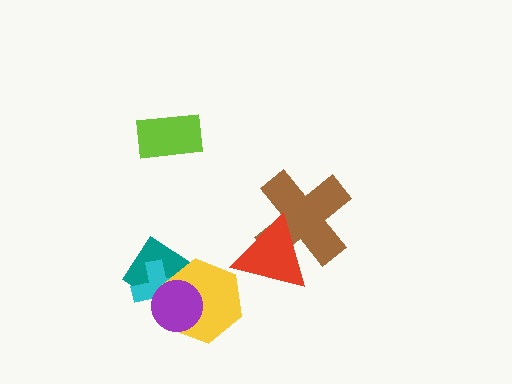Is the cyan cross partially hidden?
Yes, it is partially covered by another shape.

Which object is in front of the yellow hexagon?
The purple circle is in front of the yellow hexagon.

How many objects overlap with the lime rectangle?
0 objects overlap with the lime rectangle.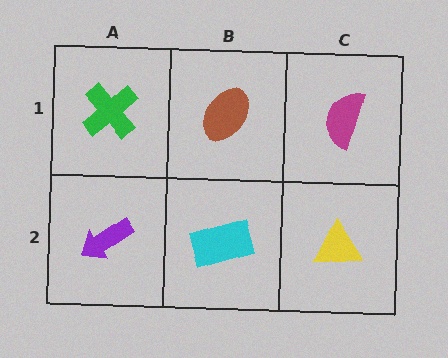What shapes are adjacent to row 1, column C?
A yellow triangle (row 2, column C), a brown ellipse (row 1, column B).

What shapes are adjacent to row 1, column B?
A cyan rectangle (row 2, column B), a green cross (row 1, column A), a magenta semicircle (row 1, column C).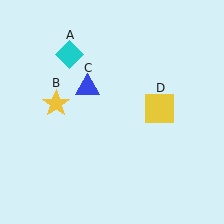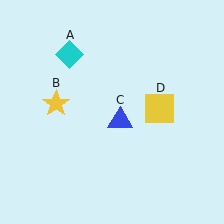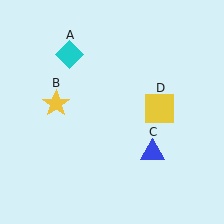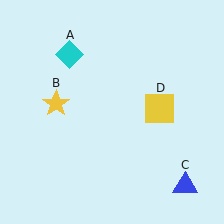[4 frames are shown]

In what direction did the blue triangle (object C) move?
The blue triangle (object C) moved down and to the right.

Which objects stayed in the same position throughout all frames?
Cyan diamond (object A) and yellow star (object B) and yellow square (object D) remained stationary.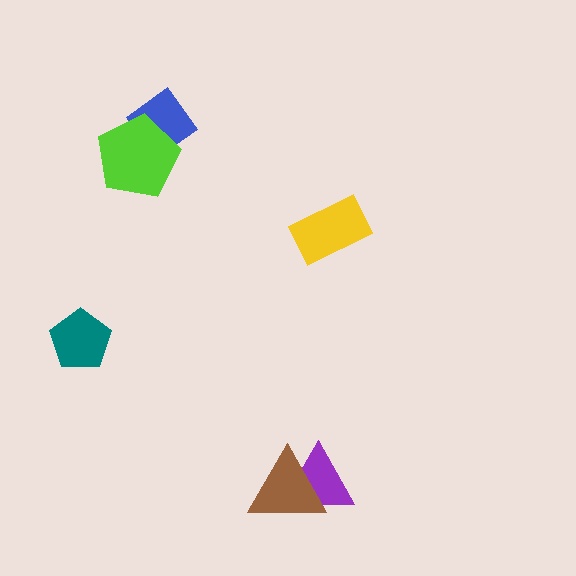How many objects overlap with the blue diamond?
1 object overlaps with the blue diamond.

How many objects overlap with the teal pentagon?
0 objects overlap with the teal pentagon.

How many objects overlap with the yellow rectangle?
0 objects overlap with the yellow rectangle.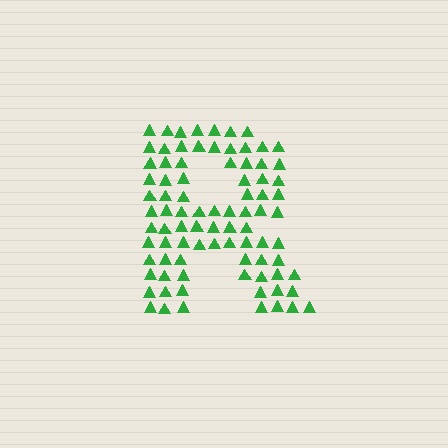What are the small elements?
The small elements are triangles.